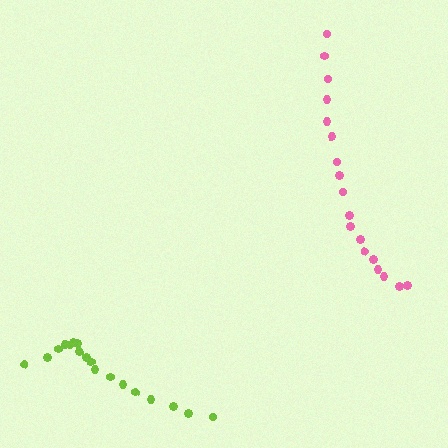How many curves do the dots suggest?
There are 2 distinct paths.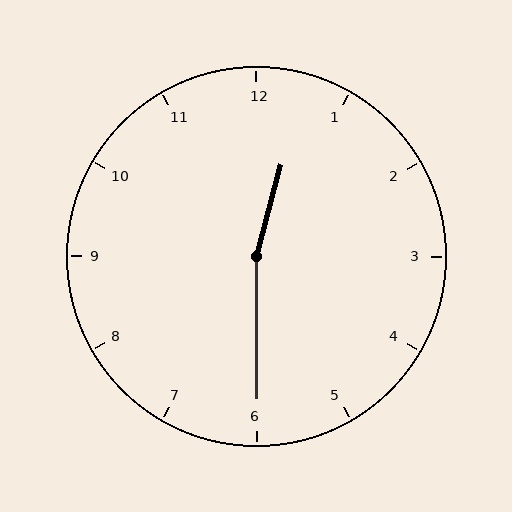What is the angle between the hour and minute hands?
Approximately 165 degrees.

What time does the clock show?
12:30.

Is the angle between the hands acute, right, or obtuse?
It is obtuse.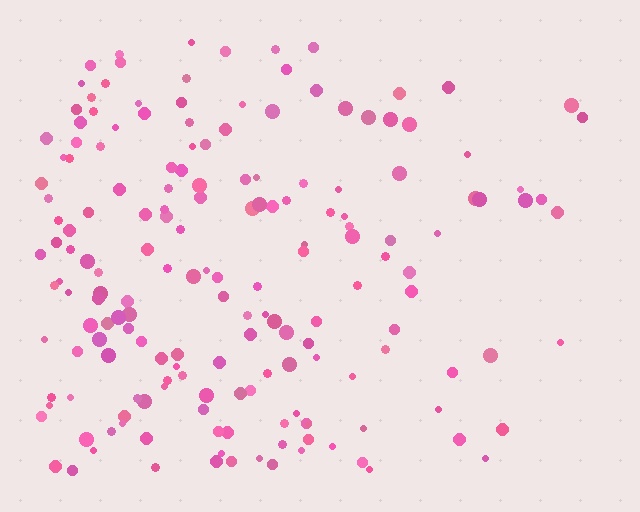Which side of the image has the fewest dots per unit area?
The right.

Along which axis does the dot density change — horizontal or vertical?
Horizontal.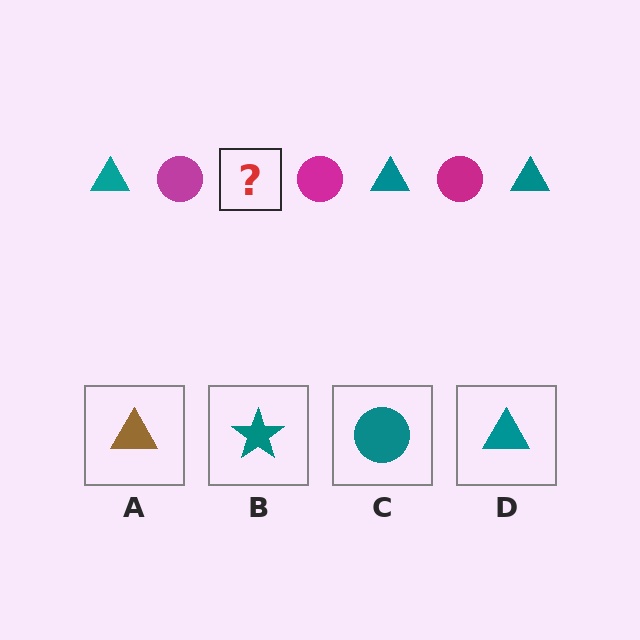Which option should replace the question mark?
Option D.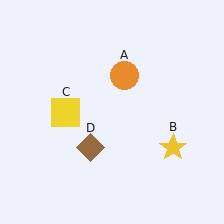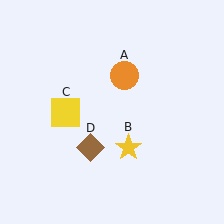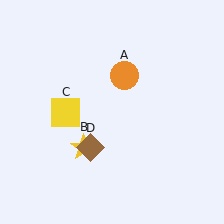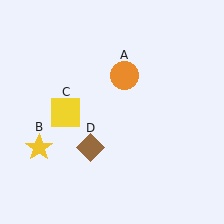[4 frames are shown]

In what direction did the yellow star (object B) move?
The yellow star (object B) moved left.